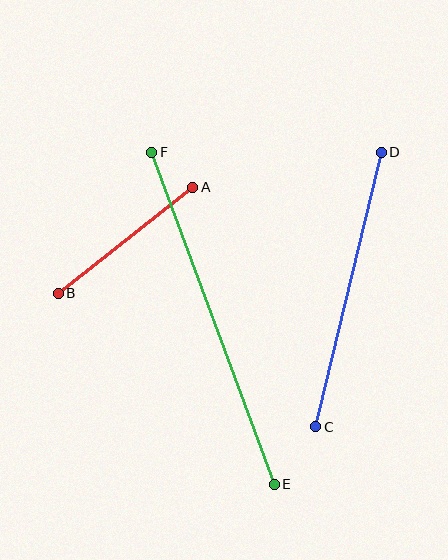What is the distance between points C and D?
The distance is approximately 282 pixels.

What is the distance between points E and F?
The distance is approximately 354 pixels.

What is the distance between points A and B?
The distance is approximately 171 pixels.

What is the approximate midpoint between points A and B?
The midpoint is at approximately (125, 240) pixels.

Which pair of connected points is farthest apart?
Points E and F are farthest apart.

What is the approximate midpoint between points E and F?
The midpoint is at approximately (213, 318) pixels.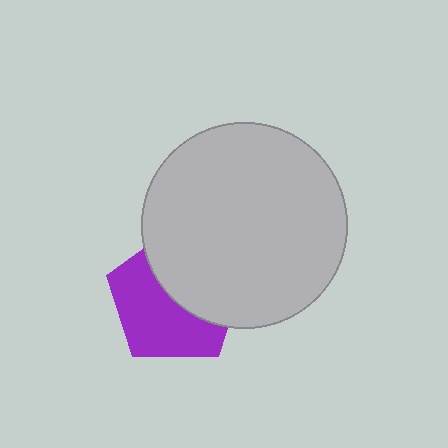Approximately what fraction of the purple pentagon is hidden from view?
Roughly 46% of the purple pentagon is hidden behind the light gray circle.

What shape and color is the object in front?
The object in front is a light gray circle.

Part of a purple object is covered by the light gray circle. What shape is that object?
It is a pentagon.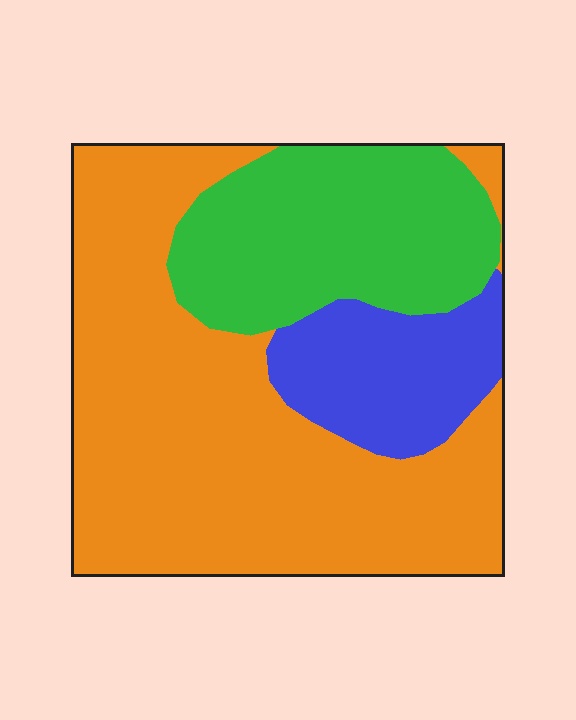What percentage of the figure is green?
Green takes up about one quarter (1/4) of the figure.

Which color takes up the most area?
Orange, at roughly 60%.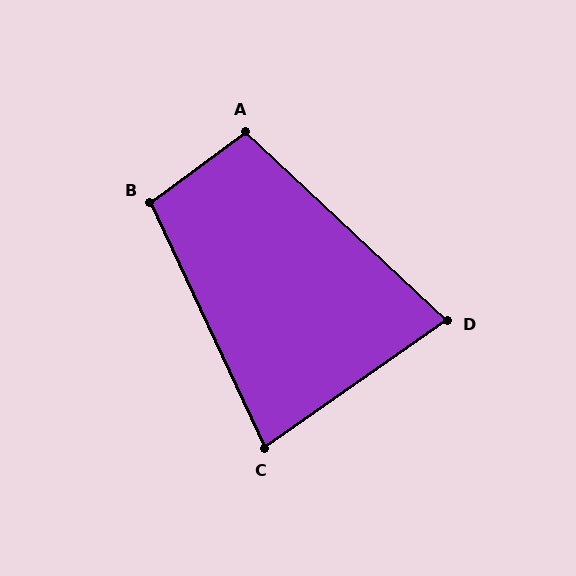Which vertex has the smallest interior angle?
D, at approximately 78 degrees.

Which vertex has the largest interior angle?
B, at approximately 102 degrees.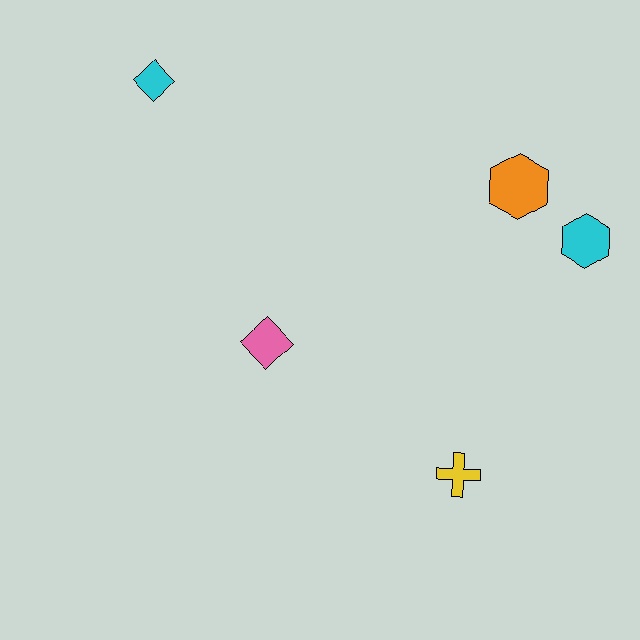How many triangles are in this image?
There are no triangles.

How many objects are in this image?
There are 5 objects.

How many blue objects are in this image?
There are no blue objects.